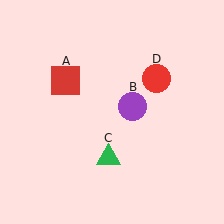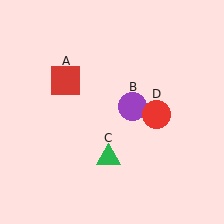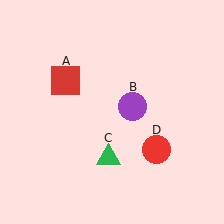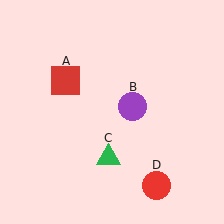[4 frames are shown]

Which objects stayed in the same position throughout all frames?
Red square (object A) and purple circle (object B) and green triangle (object C) remained stationary.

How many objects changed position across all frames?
1 object changed position: red circle (object D).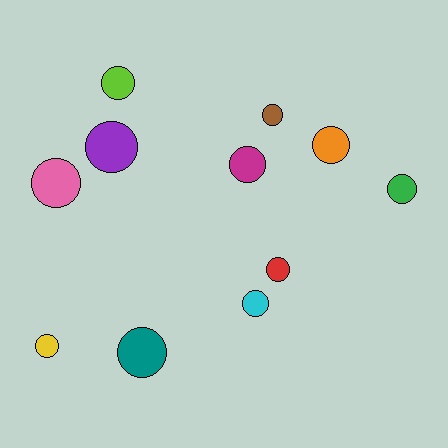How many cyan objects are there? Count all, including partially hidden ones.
There is 1 cyan object.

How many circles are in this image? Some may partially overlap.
There are 11 circles.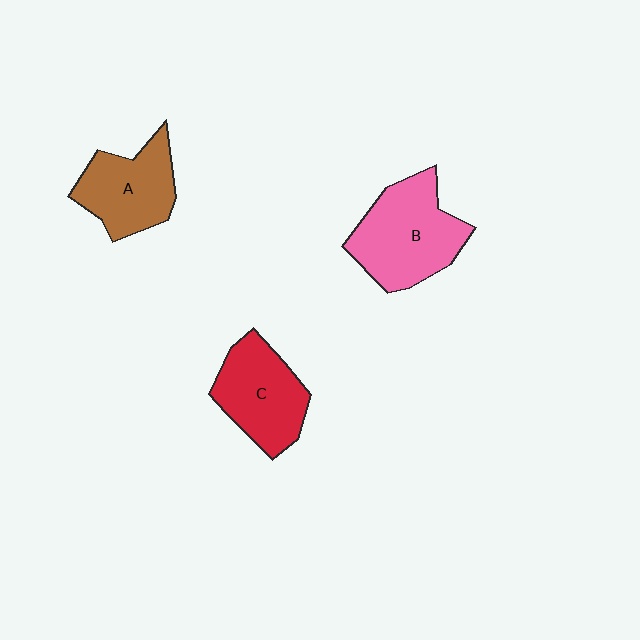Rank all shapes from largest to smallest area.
From largest to smallest: B (pink), C (red), A (brown).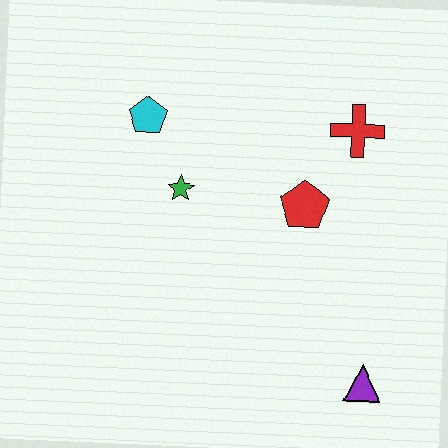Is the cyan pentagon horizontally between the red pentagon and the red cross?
No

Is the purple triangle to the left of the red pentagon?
No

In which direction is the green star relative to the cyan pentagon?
The green star is below the cyan pentagon.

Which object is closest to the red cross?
The red pentagon is closest to the red cross.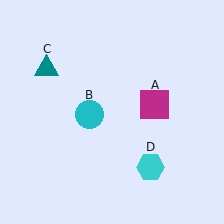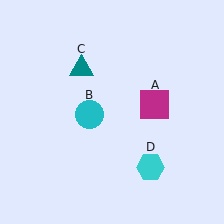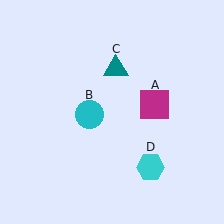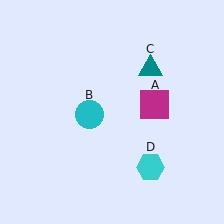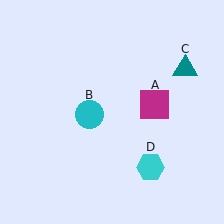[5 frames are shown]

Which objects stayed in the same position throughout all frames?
Magenta square (object A) and cyan circle (object B) and cyan hexagon (object D) remained stationary.